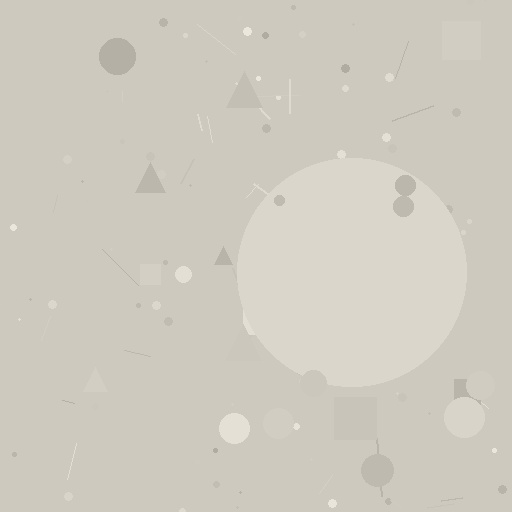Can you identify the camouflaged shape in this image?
The camouflaged shape is a circle.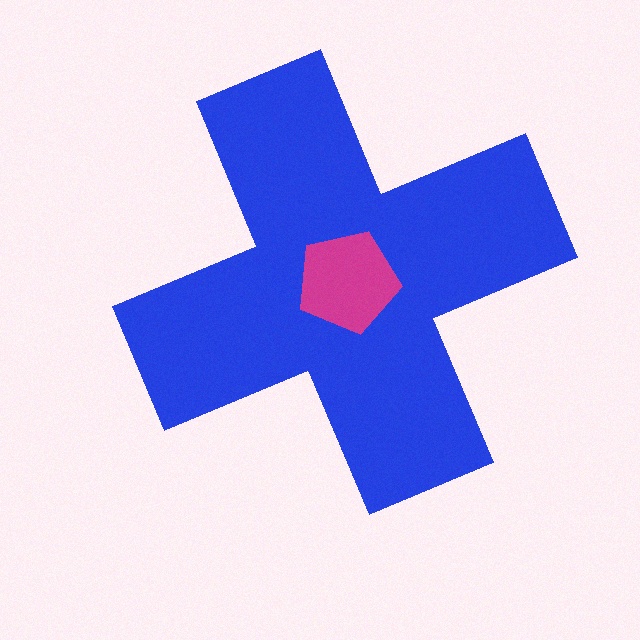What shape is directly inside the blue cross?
The magenta pentagon.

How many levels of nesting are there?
2.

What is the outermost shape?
The blue cross.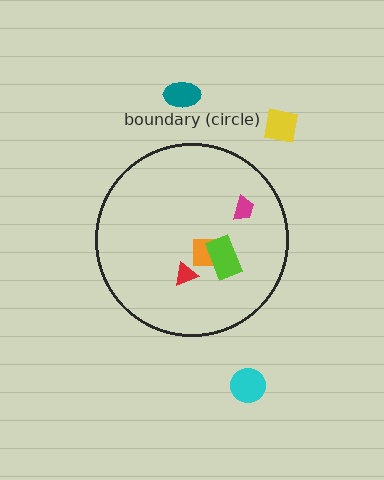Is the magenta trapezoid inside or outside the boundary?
Inside.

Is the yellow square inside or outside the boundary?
Outside.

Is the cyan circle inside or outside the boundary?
Outside.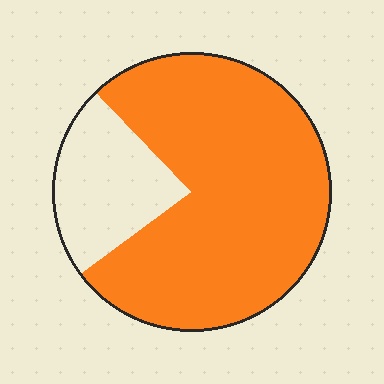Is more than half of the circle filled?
Yes.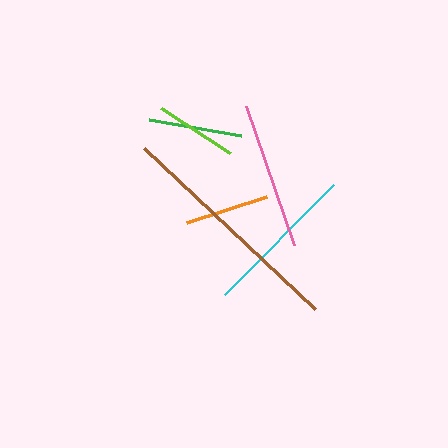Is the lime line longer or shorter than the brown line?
The brown line is longer than the lime line.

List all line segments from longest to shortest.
From longest to shortest: brown, cyan, pink, green, orange, lime.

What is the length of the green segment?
The green segment is approximately 94 pixels long.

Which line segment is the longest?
The brown line is the longest at approximately 235 pixels.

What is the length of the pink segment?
The pink segment is approximately 148 pixels long.